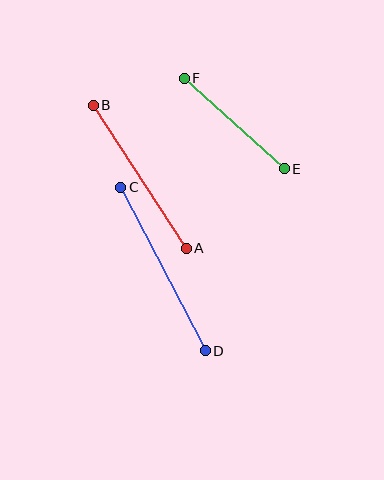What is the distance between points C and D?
The distance is approximately 184 pixels.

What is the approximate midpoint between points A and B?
The midpoint is at approximately (140, 177) pixels.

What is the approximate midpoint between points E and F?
The midpoint is at approximately (234, 124) pixels.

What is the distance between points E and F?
The distance is approximately 135 pixels.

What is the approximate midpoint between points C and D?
The midpoint is at approximately (163, 269) pixels.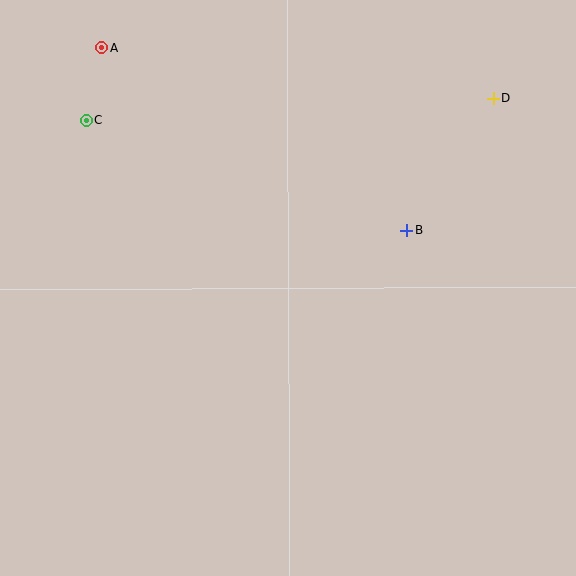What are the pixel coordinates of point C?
Point C is at (86, 120).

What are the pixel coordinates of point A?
Point A is at (102, 47).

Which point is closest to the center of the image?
Point B at (406, 231) is closest to the center.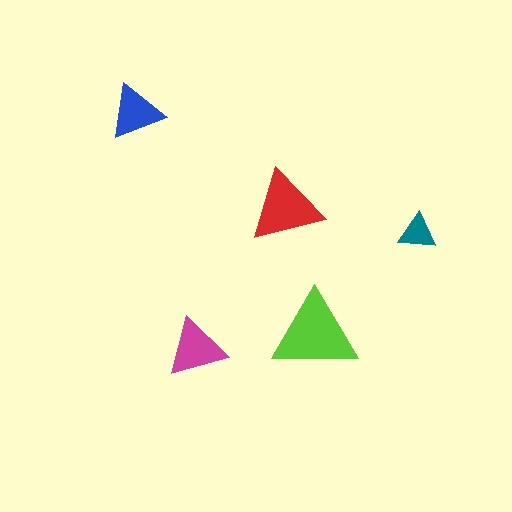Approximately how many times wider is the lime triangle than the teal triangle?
About 2.5 times wider.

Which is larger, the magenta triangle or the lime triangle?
The lime one.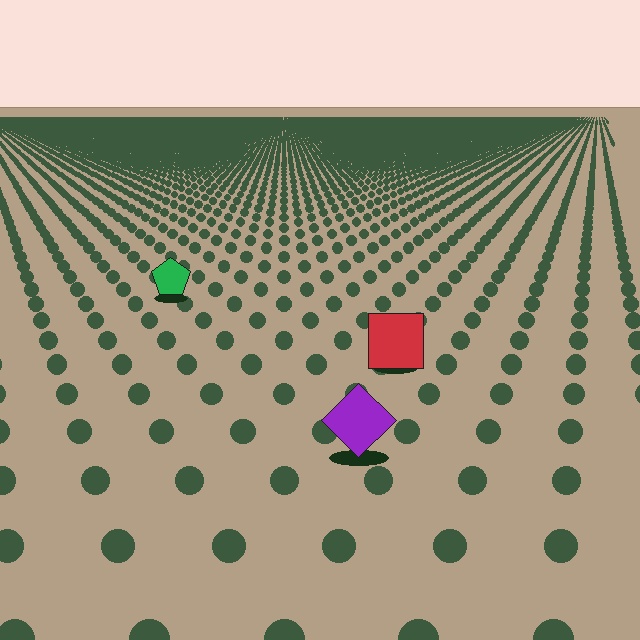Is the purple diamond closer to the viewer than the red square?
Yes. The purple diamond is closer — you can tell from the texture gradient: the ground texture is coarser near it.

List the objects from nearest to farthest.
From nearest to farthest: the purple diamond, the red square, the green pentagon.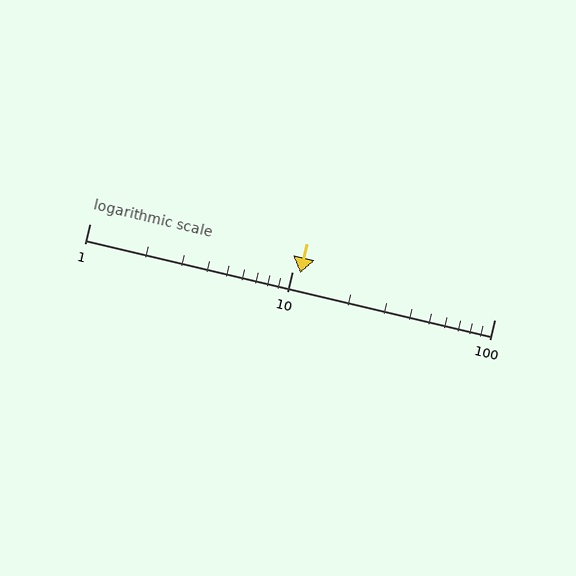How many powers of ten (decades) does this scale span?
The scale spans 2 decades, from 1 to 100.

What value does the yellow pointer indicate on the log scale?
The pointer indicates approximately 11.